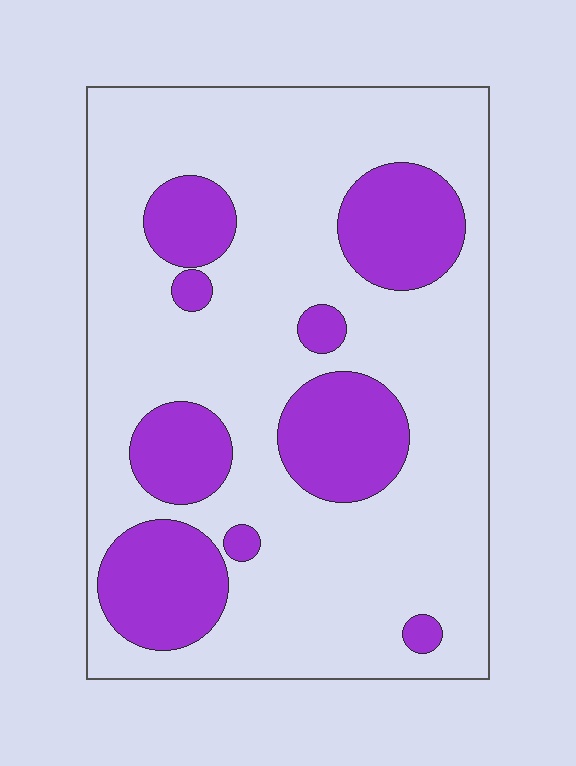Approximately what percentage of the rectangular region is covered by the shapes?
Approximately 25%.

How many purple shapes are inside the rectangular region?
9.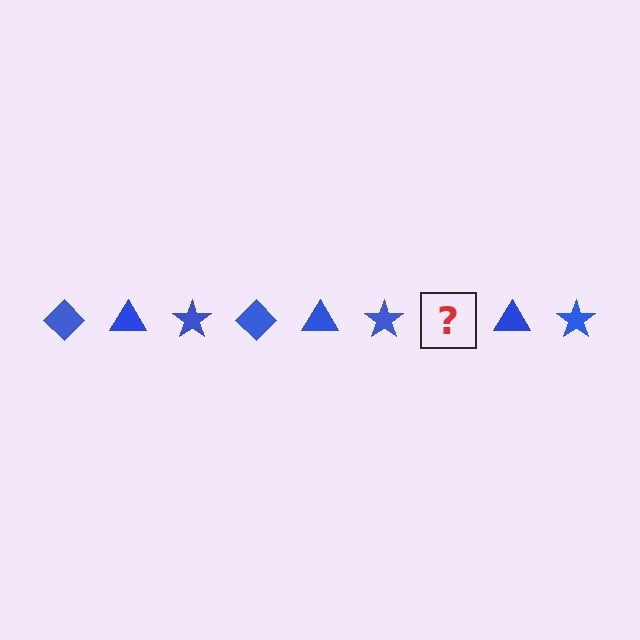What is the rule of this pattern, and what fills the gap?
The rule is that the pattern cycles through diamond, triangle, star shapes in blue. The gap should be filled with a blue diamond.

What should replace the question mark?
The question mark should be replaced with a blue diamond.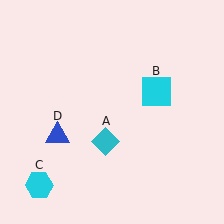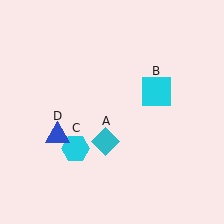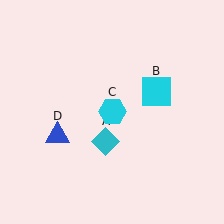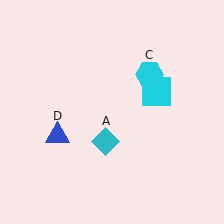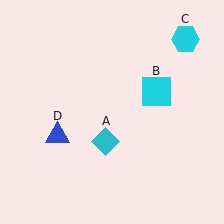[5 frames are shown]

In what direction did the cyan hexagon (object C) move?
The cyan hexagon (object C) moved up and to the right.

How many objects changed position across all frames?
1 object changed position: cyan hexagon (object C).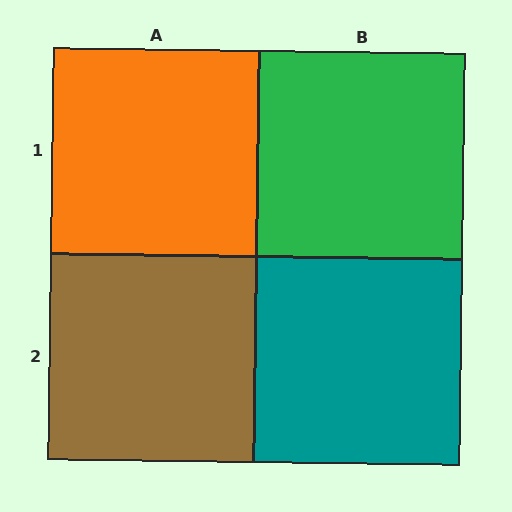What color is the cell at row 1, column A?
Orange.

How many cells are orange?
1 cell is orange.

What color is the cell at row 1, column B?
Green.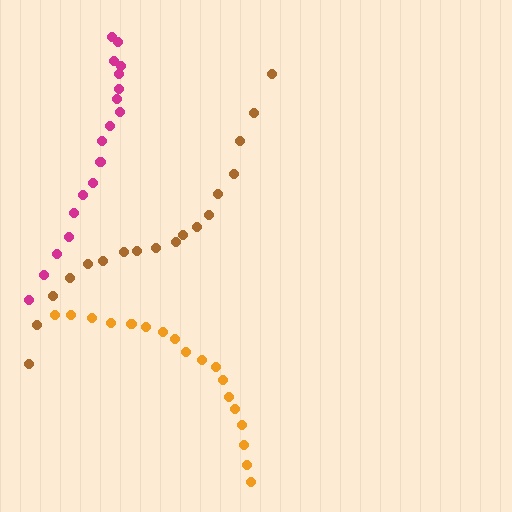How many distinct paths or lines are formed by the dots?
There are 3 distinct paths.